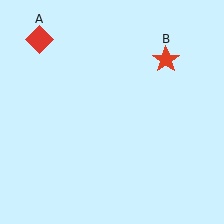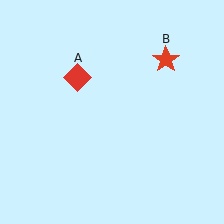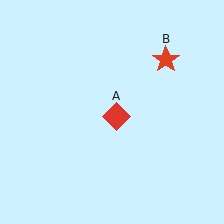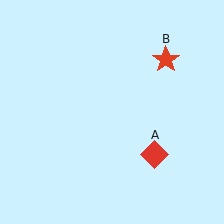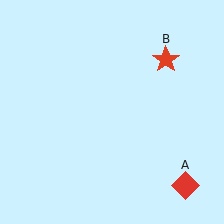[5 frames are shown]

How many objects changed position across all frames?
1 object changed position: red diamond (object A).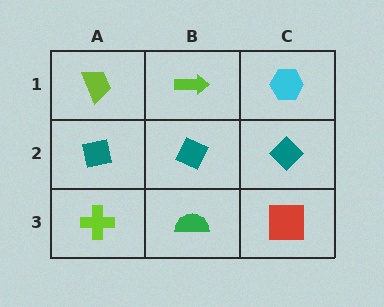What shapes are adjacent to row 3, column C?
A teal diamond (row 2, column C), a green semicircle (row 3, column B).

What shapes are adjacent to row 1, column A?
A teal square (row 2, column A), a lime arrow (row 1, column B).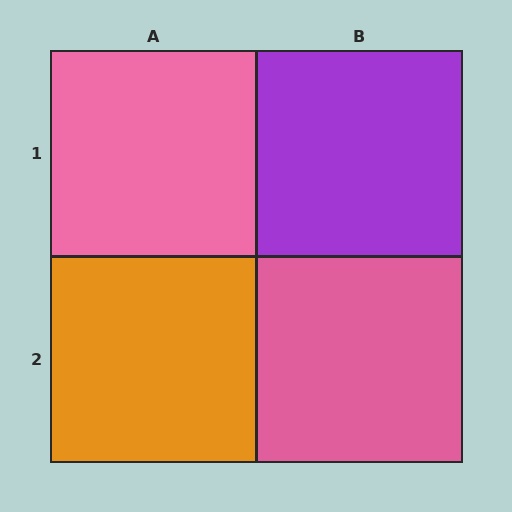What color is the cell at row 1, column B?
Purple.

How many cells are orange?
1 cell is orange.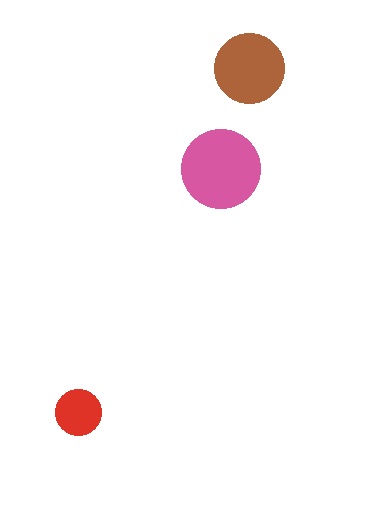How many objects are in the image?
There are 3 objects in the image.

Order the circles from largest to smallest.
the pink one, the brown one, the red one.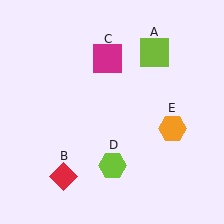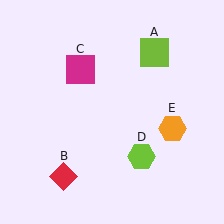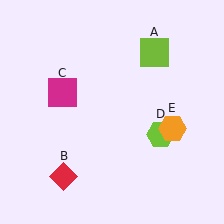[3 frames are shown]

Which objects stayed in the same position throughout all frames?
Lime square (object A) and red diamond (object B) and orange hexagon (object E) remained stationary.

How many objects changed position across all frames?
2 objects changed position: magenta square (object C), lime hexagon (object D).